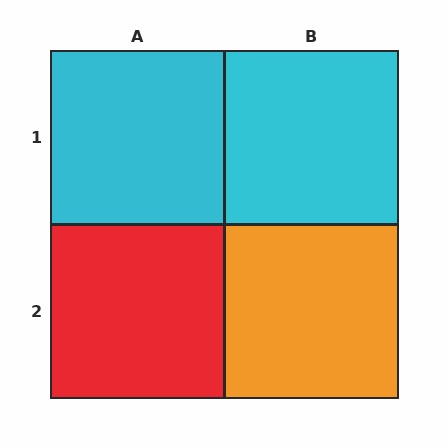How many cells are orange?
1 cell is orange.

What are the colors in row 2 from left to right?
Red, orange.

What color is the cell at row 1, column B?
Cyan.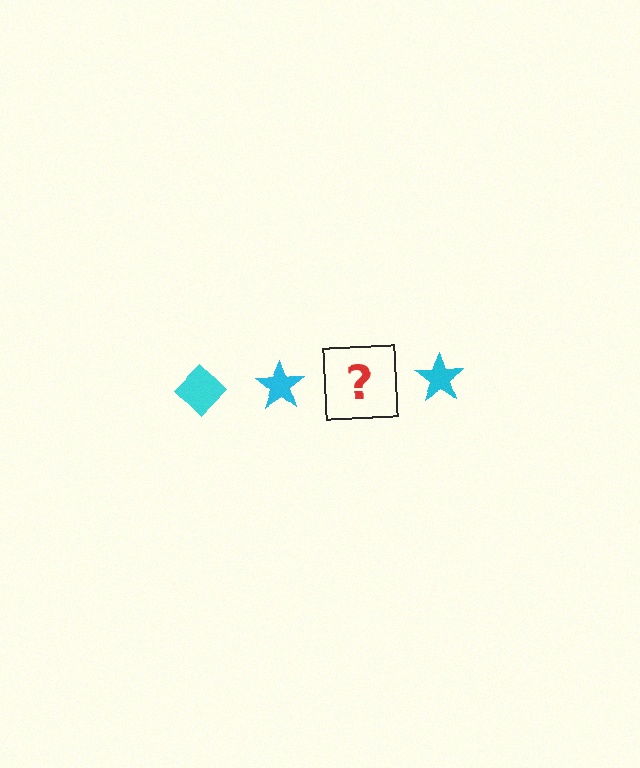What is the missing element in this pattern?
The missing element is a cyan diamond.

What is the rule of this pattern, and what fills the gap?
The rule is that the pattern cycles through diamond, star shapes in cyan. The gap should be filled with a cyan diamond.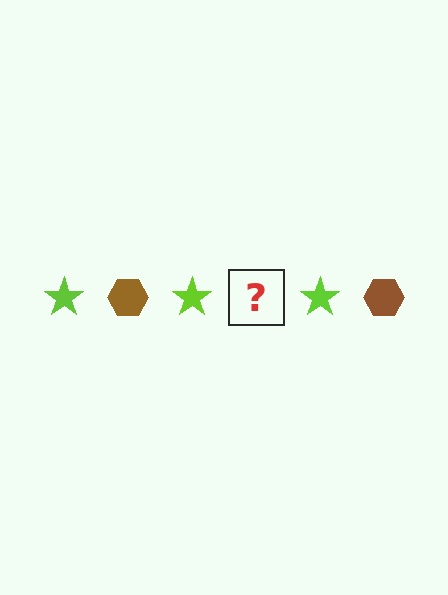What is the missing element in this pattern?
The missing element is a brown hexagon.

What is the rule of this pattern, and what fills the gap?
The rule is that the pattern alternates between lime star and brown hexagon. The gap should be filled with a brown hexagon.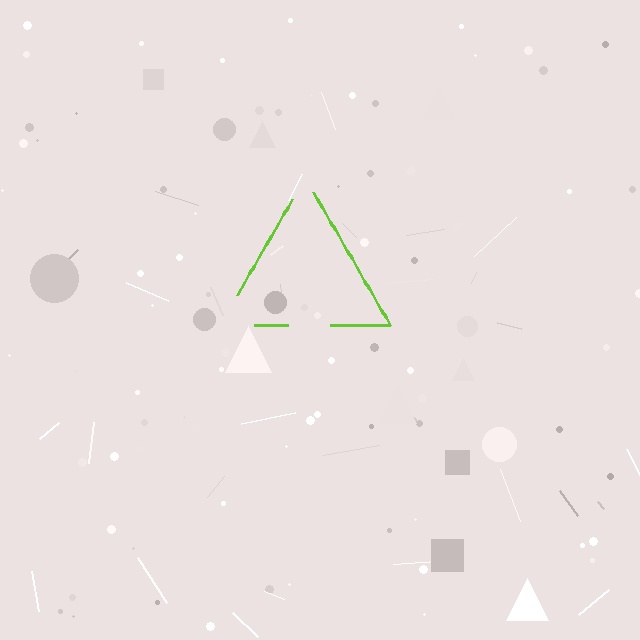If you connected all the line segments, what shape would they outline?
They would outline a triangle.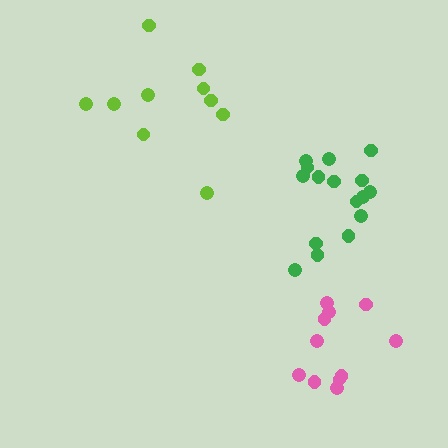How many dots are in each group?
Group 1: 16 dots, Group 2: 10 dots, Group 3: 11 dots (37 total).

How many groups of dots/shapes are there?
There are 3 groups.